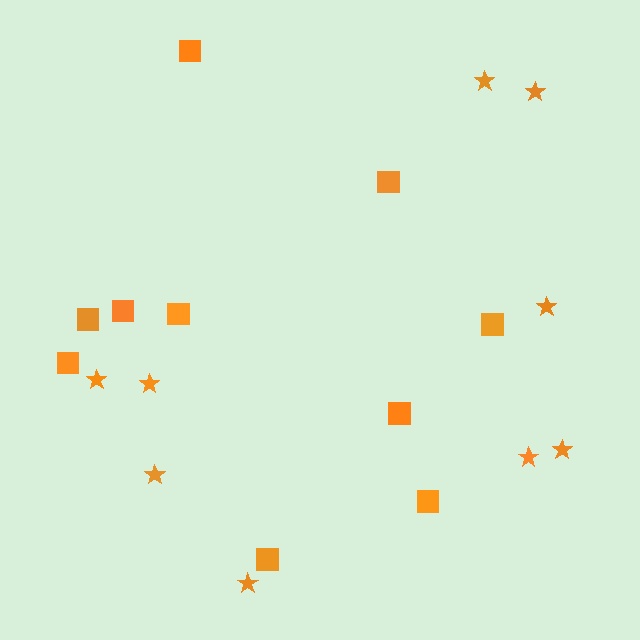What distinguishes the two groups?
There are 2 groups: one group of squares (10) and one group of stars (9).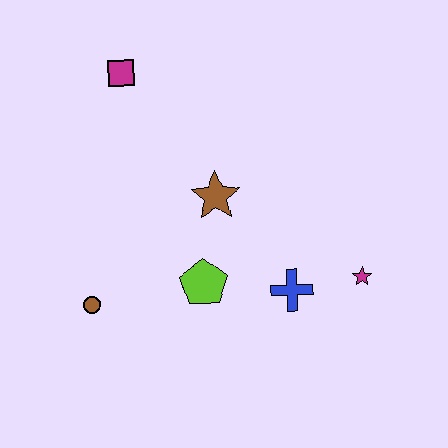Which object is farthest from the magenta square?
The magenta star is farthest from the magenta square.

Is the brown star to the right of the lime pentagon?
Yes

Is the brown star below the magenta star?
No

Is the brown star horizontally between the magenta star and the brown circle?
Yes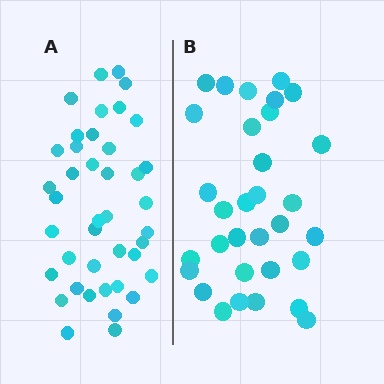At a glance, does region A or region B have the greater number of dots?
Region A (the left region) has more dots.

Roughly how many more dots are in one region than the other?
Region A has roughly 8 or so more dots than region B.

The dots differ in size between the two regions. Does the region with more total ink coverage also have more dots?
No. Region B has more total ink coverage because its dots are larger, but region A actually contains more individual dots. Total area can be misleading — the number of items is what matters here.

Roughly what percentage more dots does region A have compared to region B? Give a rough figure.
About 30% more.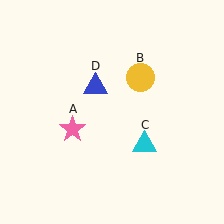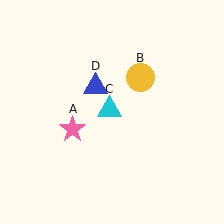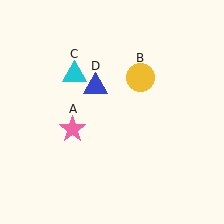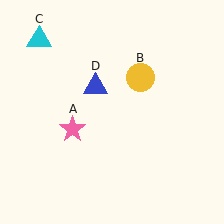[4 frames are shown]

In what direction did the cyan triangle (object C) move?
The cyan triangle (object C) moved up and to the left.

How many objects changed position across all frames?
1 object changed position: cyan triangle (object C).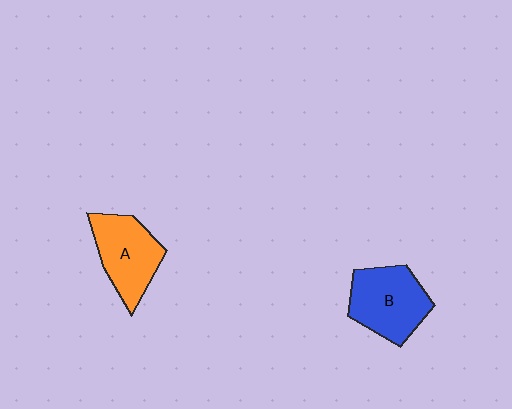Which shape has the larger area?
Shape B (blue).